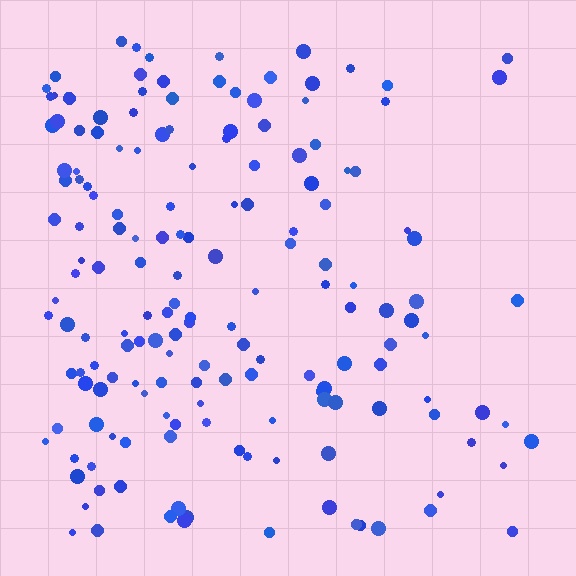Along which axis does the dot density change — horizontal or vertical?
Horizontal.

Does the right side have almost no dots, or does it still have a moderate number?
Still a moderate number, just noticeably fewer than the left.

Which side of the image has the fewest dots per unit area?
The right.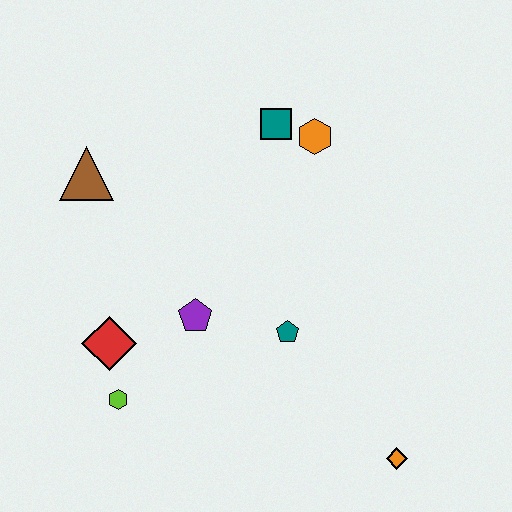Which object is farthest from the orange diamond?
The brown triangle is farthest from the orange diamond.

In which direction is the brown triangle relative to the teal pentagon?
The brown triangle is to the left of the teal pentagon.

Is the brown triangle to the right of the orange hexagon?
No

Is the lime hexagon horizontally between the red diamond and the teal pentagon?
Yes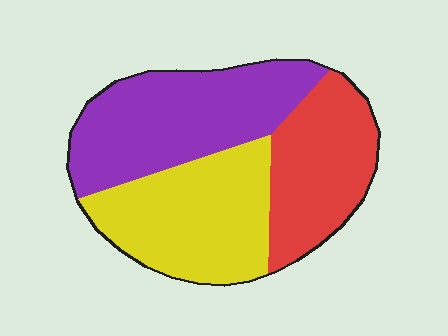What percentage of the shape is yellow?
Yellow takes up about one third (1/3) of the shape.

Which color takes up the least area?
Red, at roughly 30%.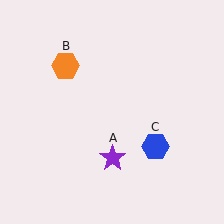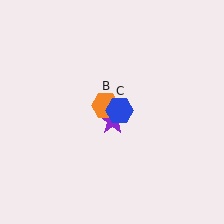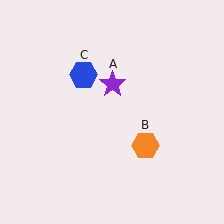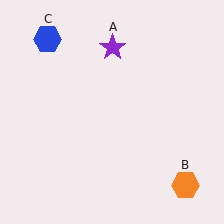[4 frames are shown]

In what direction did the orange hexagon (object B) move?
The orange hexagon (object B) moved down and to the right.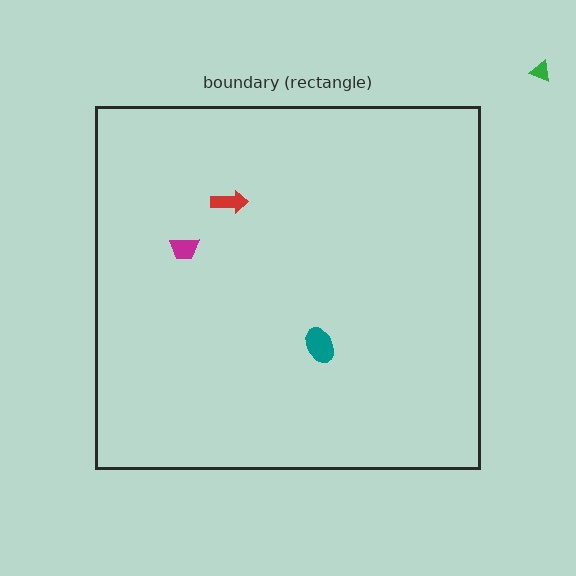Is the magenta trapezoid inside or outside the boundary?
Inside.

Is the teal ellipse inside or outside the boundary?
Inside.